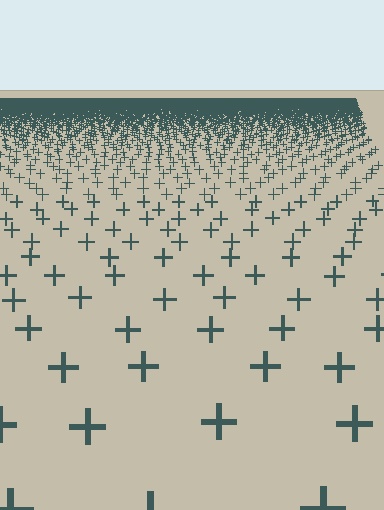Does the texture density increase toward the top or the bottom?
Density increases toward the top.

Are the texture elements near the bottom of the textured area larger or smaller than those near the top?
Larger. Near the bottom, elements are closer to the viewer and appear at a bigger on-screen size.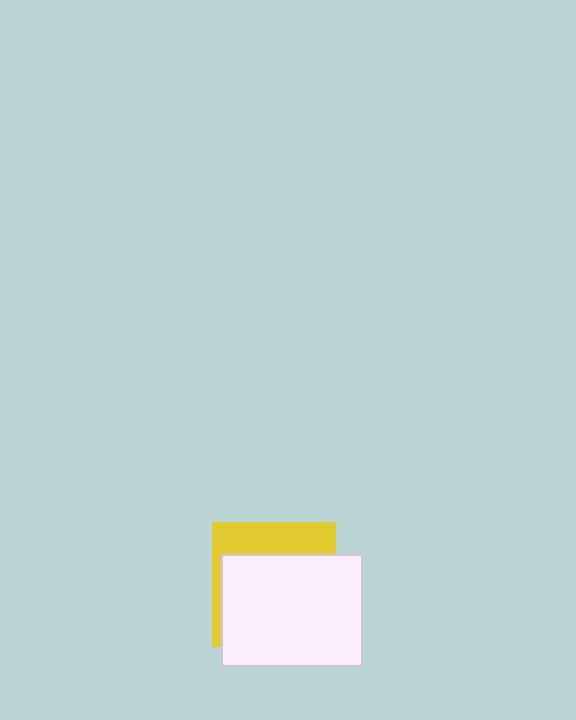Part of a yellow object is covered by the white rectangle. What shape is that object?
It is a square.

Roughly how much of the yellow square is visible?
A small part of it is visible (roughly 31%).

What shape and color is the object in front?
The object in front is a white rectangle.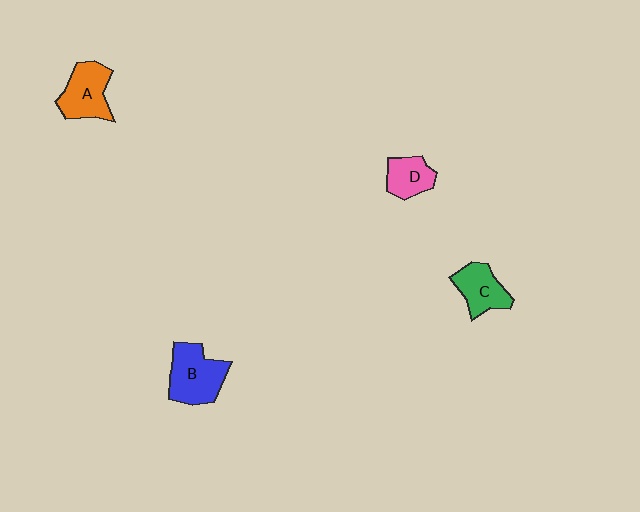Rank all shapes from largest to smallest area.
From largest to smallest: B (blue), A (orange), C (green), D (pink).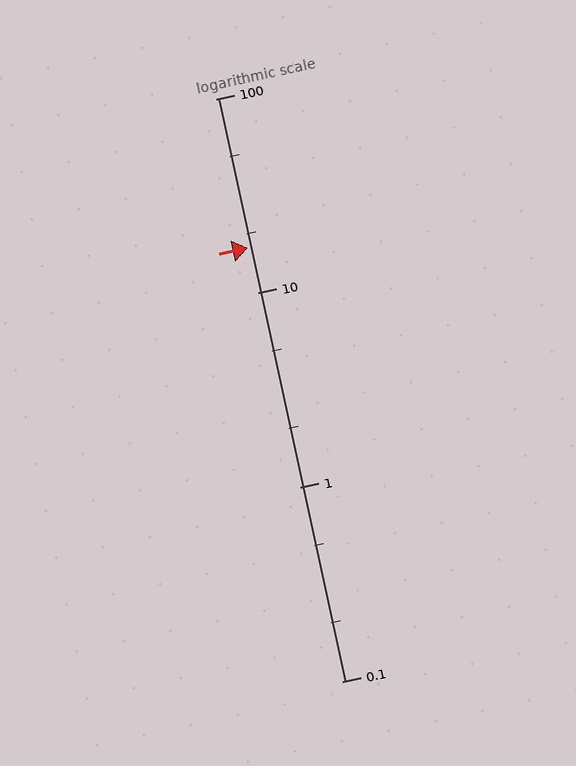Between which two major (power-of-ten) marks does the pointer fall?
The pointer is between 10 and 100.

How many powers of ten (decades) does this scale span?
The scale spans 3 decades, from 0.1 to 100.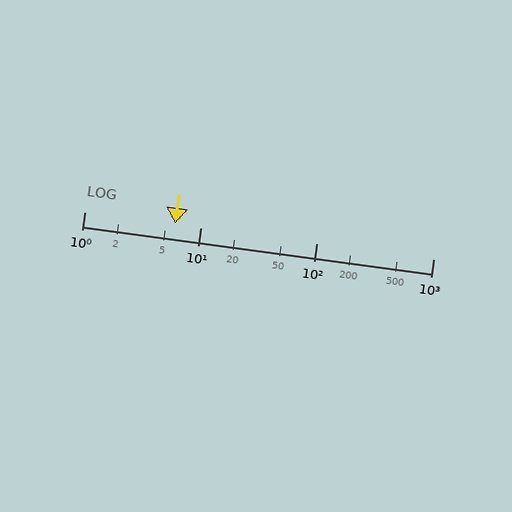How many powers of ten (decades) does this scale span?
The scale spans 3 decades, from 1 to 1000.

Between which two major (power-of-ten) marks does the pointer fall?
The pointer is between 1 and 10.